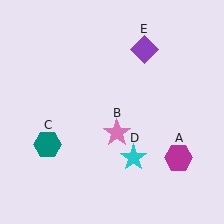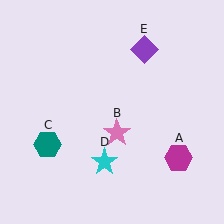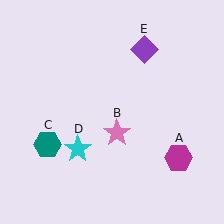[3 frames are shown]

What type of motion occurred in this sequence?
The cyan star (object D) rotated clockwise around the center of the scene.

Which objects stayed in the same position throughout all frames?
Magenta hexagon (object A) and pink star (object B) and teal hexagon (object C) and purple diamond (object E) remained stationary.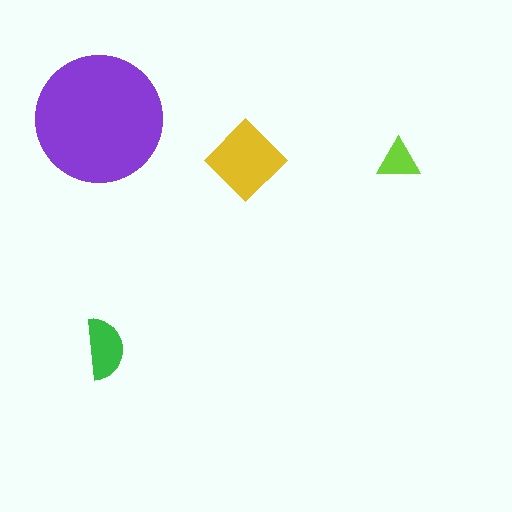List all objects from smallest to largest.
The lime triangle, the green semicircle, the yellow diamond, the purple circle.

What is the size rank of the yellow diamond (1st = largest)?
2nd.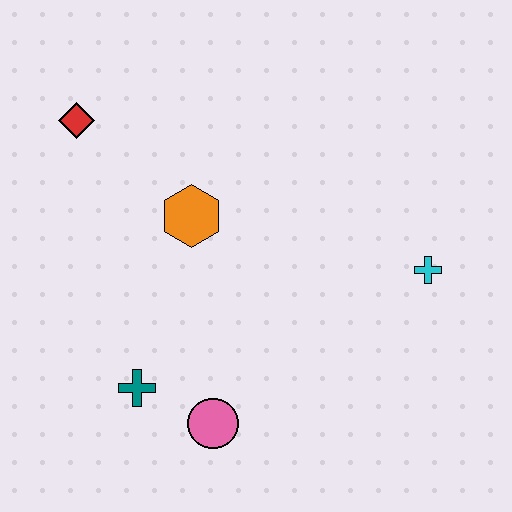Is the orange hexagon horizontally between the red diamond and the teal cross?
No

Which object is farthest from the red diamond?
The cyan cross is farthest from the red diamond.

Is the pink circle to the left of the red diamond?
No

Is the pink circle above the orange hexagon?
No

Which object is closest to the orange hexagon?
The red diamond is closest to the orange hexagon.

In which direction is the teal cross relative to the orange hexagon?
The teal cross is below the orange hexagon.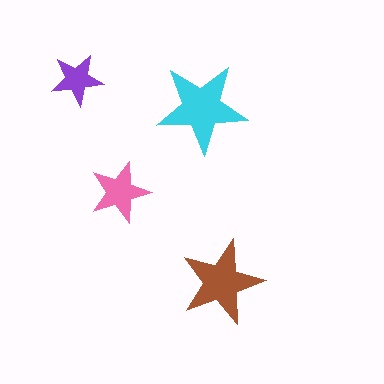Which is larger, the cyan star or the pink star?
The cyan one.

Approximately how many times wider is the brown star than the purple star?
About 1.5 times wider.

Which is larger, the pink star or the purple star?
The pink one.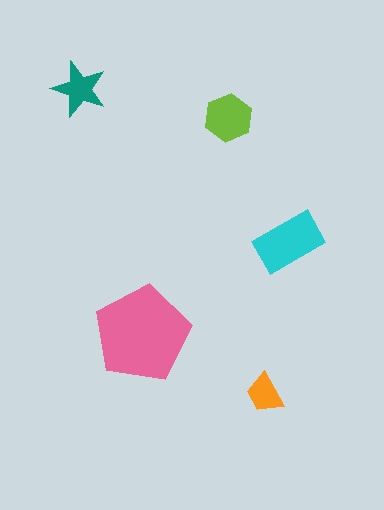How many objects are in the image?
There are 5 objects in the image.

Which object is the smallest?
The orange trapezoid.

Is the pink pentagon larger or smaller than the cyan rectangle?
Larger.